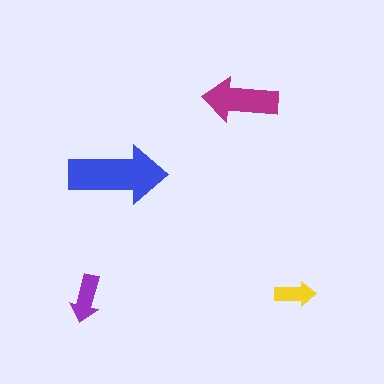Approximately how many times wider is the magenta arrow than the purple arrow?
About 1.5 times wider.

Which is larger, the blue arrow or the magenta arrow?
The blue one.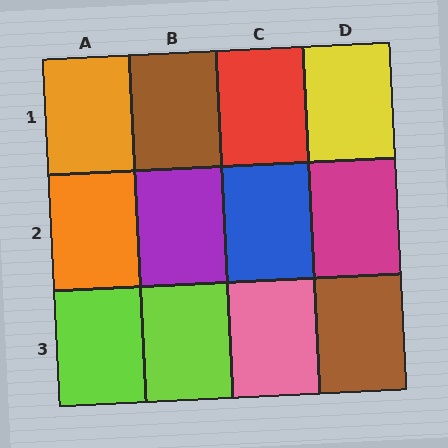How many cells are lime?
2 cells are lime.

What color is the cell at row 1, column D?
Yellow.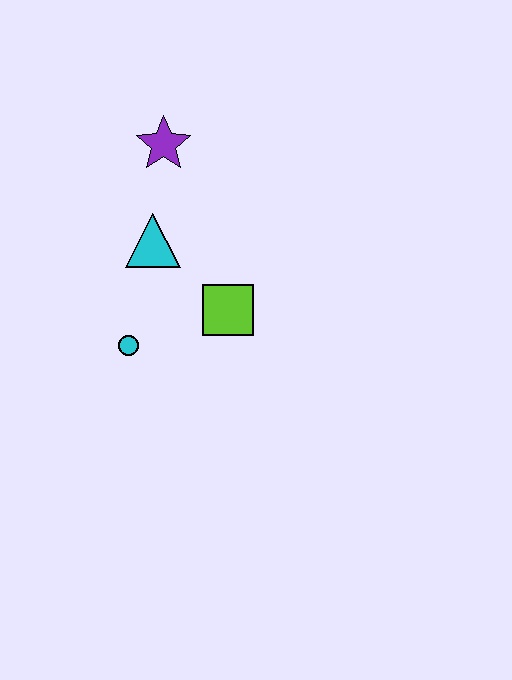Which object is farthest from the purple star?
The cyan circle is farthest from the purple star.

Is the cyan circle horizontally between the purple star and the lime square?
No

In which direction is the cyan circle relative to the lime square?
The cyan circle is to the left of the lime square.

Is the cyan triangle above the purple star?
No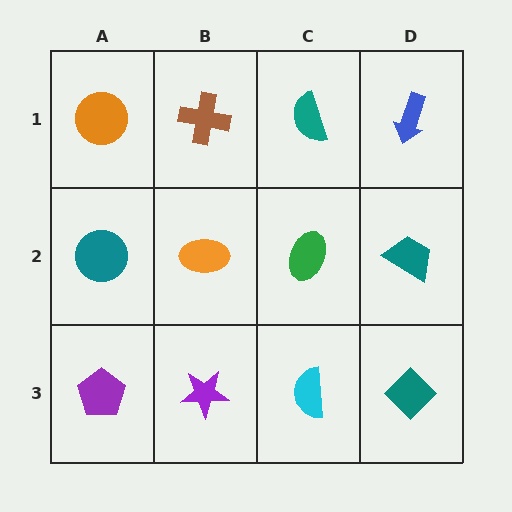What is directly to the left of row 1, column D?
A teal semicircle.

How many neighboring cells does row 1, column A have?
2.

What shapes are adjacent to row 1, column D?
A teal trapezoid (row 2, column D), a teal semicircle (row 1, column C).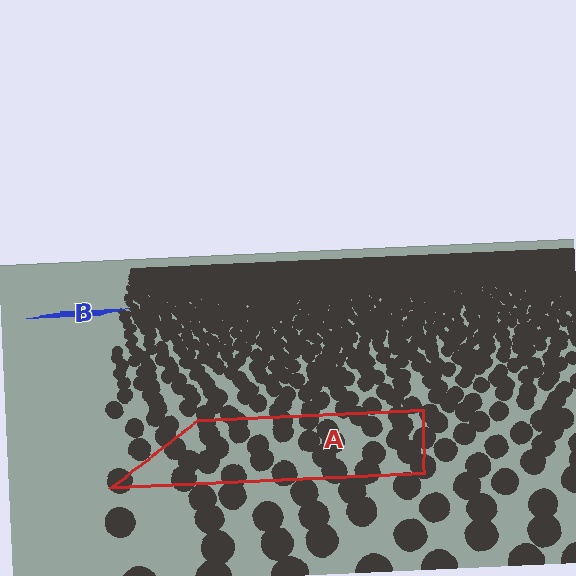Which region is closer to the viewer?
Region A is closer. The texture elements there are larger and more spread out.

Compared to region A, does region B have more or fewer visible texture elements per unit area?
Region B has more texture elements per unit area — they are packed more densely because it is farther away.